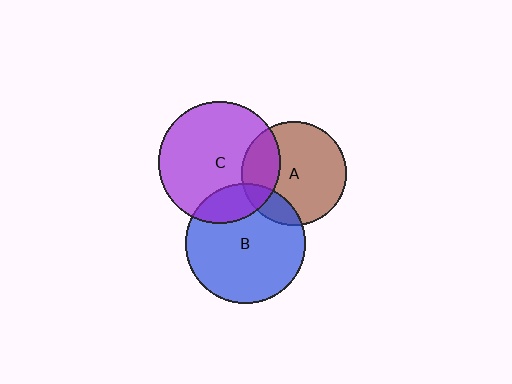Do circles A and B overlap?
Yes.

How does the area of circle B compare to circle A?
Approximately 1.3 times.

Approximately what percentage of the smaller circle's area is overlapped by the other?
Approximately 15%.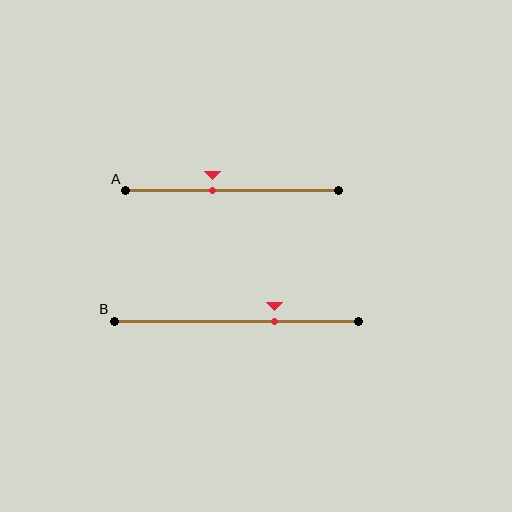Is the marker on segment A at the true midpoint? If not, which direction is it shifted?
No, the marker on segment A is shifted to the left by about 9% of the segment length.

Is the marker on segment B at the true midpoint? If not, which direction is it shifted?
No, the marker on segment B is shifted to the right by about 16% of the segment length.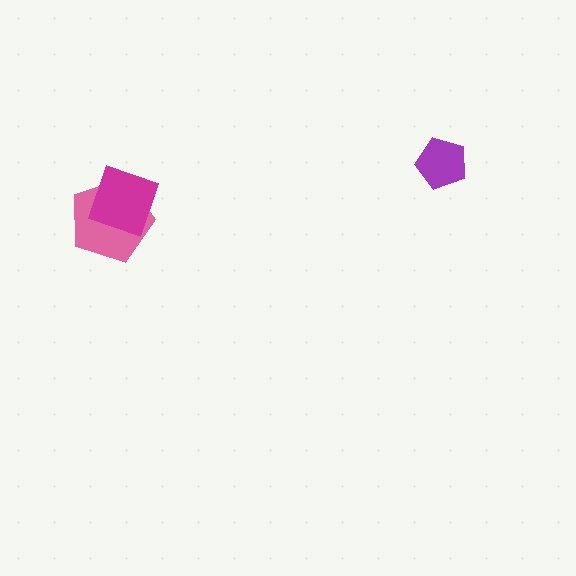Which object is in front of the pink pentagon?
The magenta diamond is in front of the pink pentagon.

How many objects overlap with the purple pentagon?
0 objects overlap with the purple pentagon.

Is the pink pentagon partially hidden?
Yes, it is partially covered by another shape.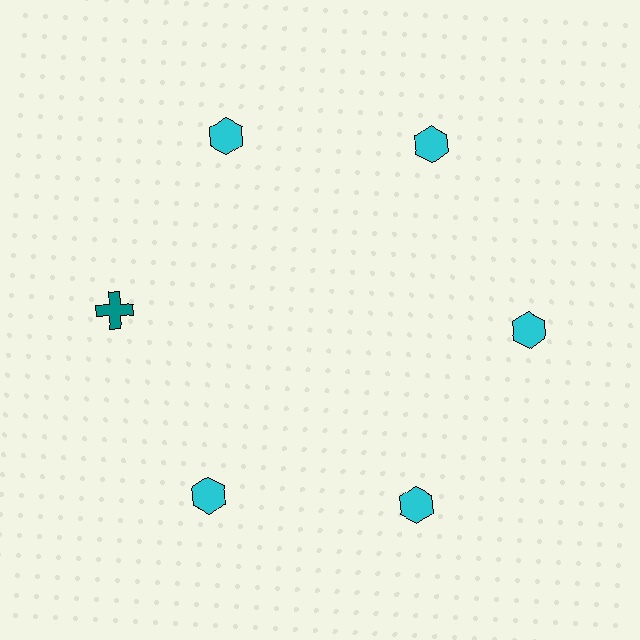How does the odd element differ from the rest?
It differs in both color (teal instead of cyan) and shape (cross instead of hexagon).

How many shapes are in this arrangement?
There are 6 shapes arranged in a ring pattern.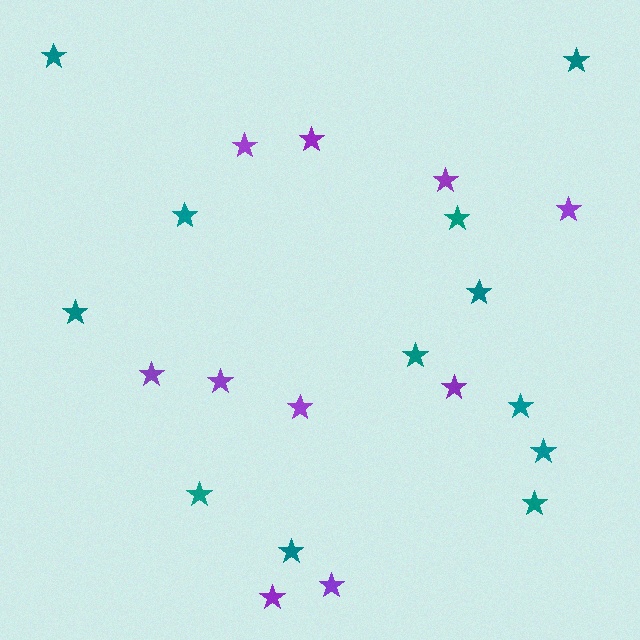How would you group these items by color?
There are 2 groups: one group of teal stars (12) and one group of purple stars (10).